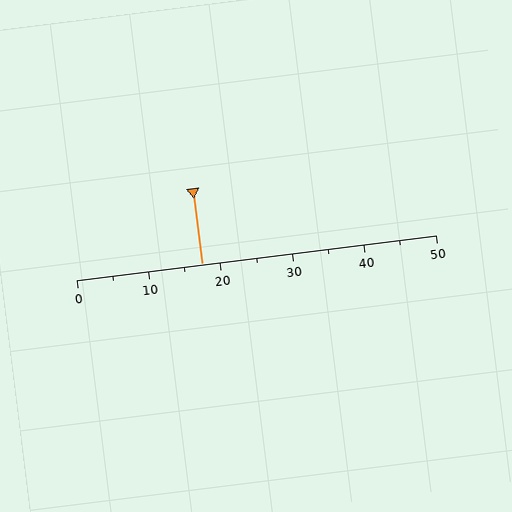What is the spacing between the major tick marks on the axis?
The major ticks are spaced 10 apart.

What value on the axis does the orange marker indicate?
The marker indicates approximately 17.5.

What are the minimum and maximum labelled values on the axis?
The axis runs from 0 to 50.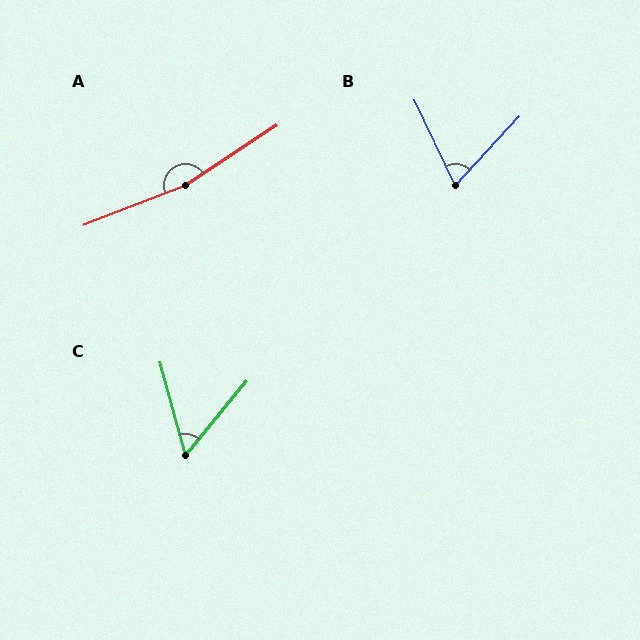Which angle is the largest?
A, at approximately 168 degrees.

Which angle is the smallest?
C, at approximately 55 degrees.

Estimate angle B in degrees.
Approximately 68 degrees.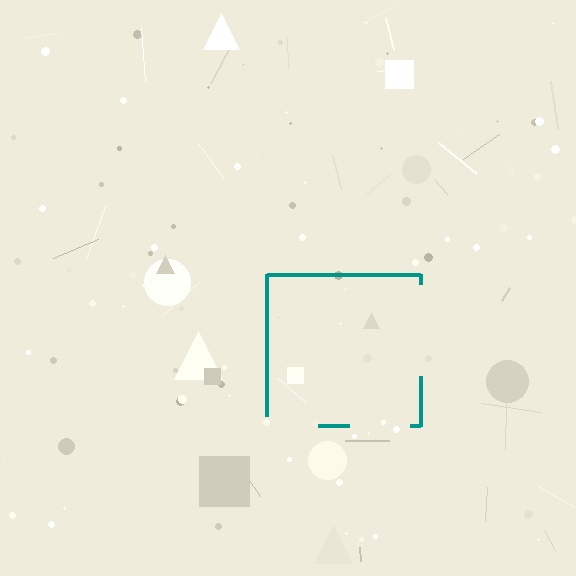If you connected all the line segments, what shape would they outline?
They would outline a square.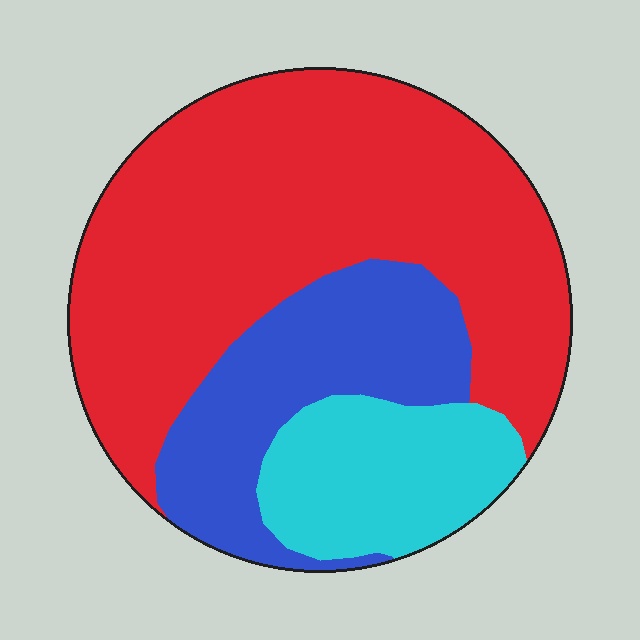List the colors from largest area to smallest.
From largest to smallest: red, blue, cyan.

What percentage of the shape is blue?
Blue covers about 25% of the shape.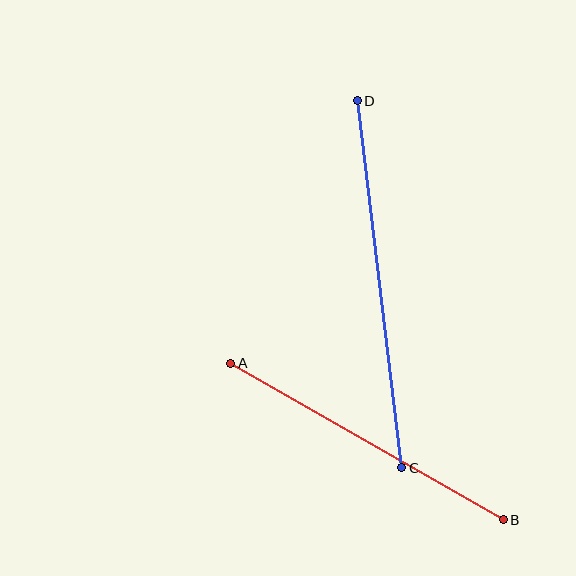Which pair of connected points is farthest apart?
Points C and D are farthest apart.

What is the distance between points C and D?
The distance is approximately 370 pixels.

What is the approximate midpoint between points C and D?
The midpoint is at approximately (379, 284) pixels.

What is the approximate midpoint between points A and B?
The midpoint is at approximately (367, 442) pixels.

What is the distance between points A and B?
The distance is approximately 314 pixels.